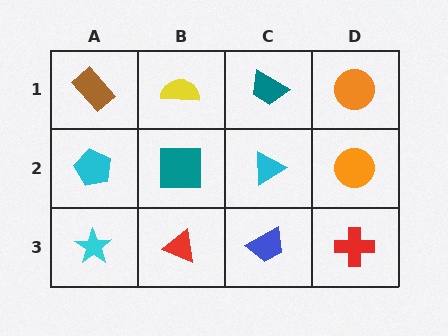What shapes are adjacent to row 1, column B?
A teal square (row 2, column B), a brown rectangle (row 1, column A), a teal trapezoid (row 1, column C).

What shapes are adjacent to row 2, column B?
A yellow semicircle (row 1, column B), a red triangle (row 3, column B), a cyan pentagon (row 2, column A), a cyan triangle (row 2, column C).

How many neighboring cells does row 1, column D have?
2.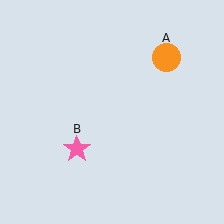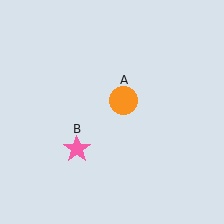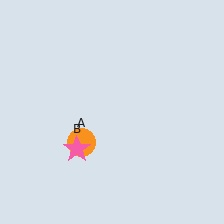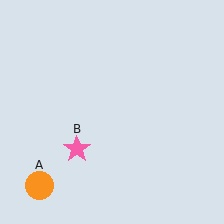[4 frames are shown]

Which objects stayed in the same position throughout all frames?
Pink star (object B) remained stationary.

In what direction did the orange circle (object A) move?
The orange circle (object A) moved down and to the left.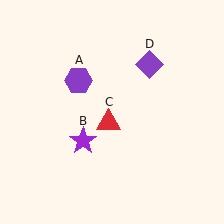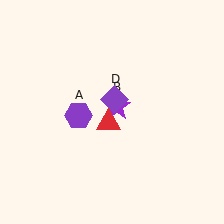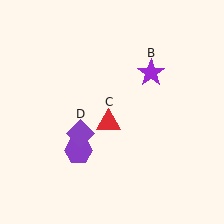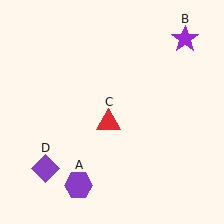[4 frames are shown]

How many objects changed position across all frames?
3 objects changed position: purple hexagon (object A), purple star (object B), purple diamond (object D).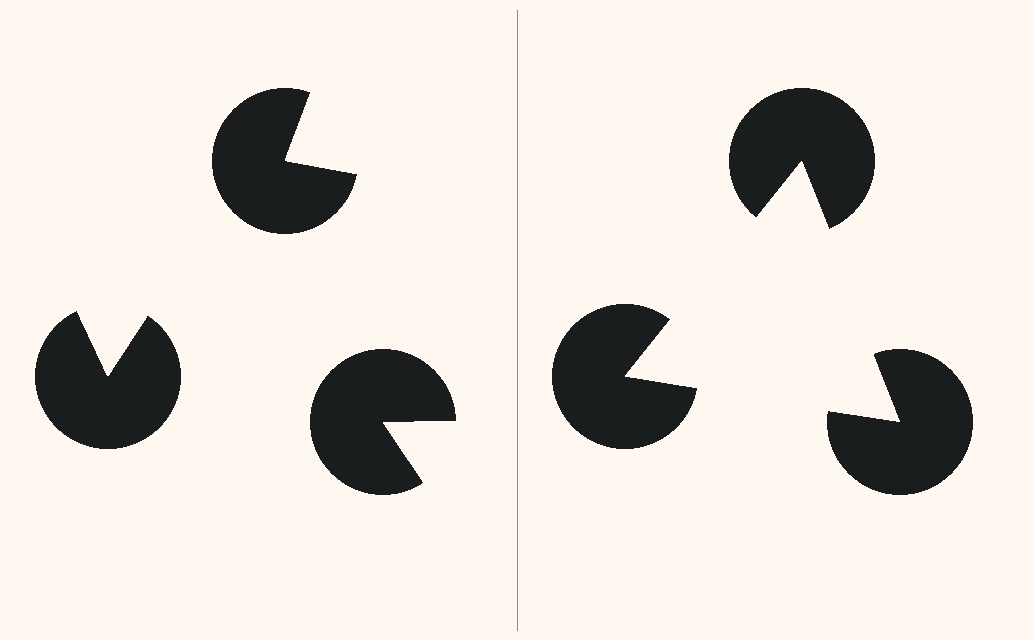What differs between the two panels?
The pac-man discs are positioned identically on both sides; only the wedge orientations differ. On the right they align to a triangle; on the left they are misaligned.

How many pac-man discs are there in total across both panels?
6 — 3 on each side.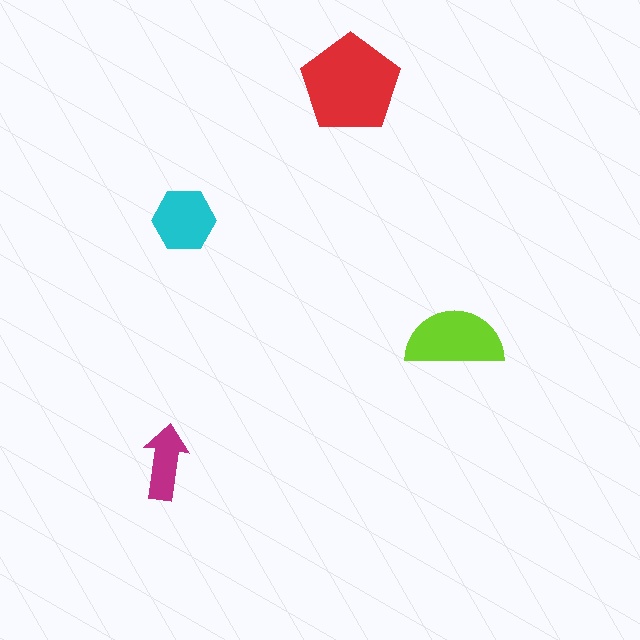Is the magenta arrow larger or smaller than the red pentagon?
Smaller.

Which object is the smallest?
The magenta arrow.